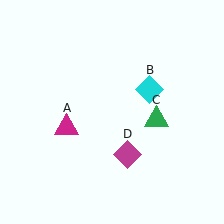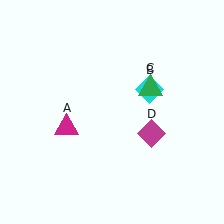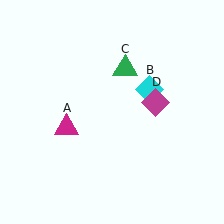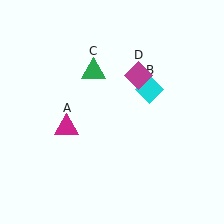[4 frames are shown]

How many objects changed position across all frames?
2 objects changed position: green triangle (object C), magenta diamond (object D).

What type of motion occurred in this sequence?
The green triangle (object C), magenta diamond (object D) rotated counterclockwise around the center of the scene.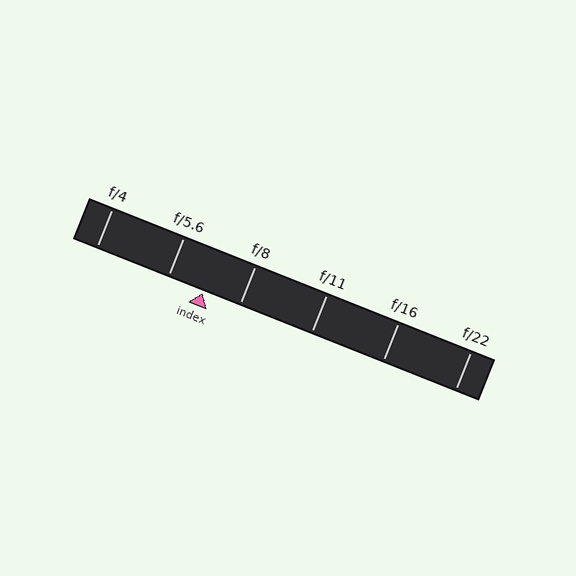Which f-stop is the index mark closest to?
The index mark is closest to f/5.6.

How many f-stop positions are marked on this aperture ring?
There are 6 f-stop positions marked.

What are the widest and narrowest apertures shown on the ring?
The widest aperture shown is f/4 and the narrowest is f/22.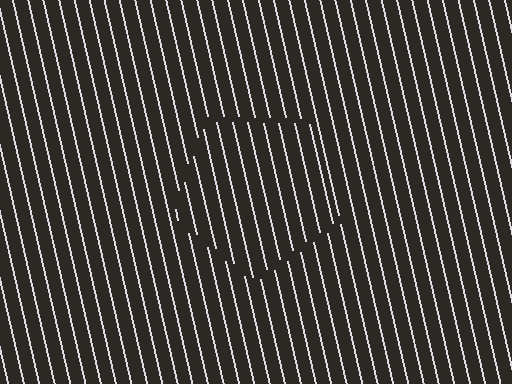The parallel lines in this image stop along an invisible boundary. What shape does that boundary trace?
An illusory pentagon. The interior of the shape contains the same grating, shifted by half a period — the contour is defined by the phase discontinuity where line-ends from the inner and outer gratings abut.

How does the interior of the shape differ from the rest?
The interior of the shape contains the same grating, shifted by half a period — the contour is defined by the phase discontinuity where line-ends from the inner and outer gratings abut.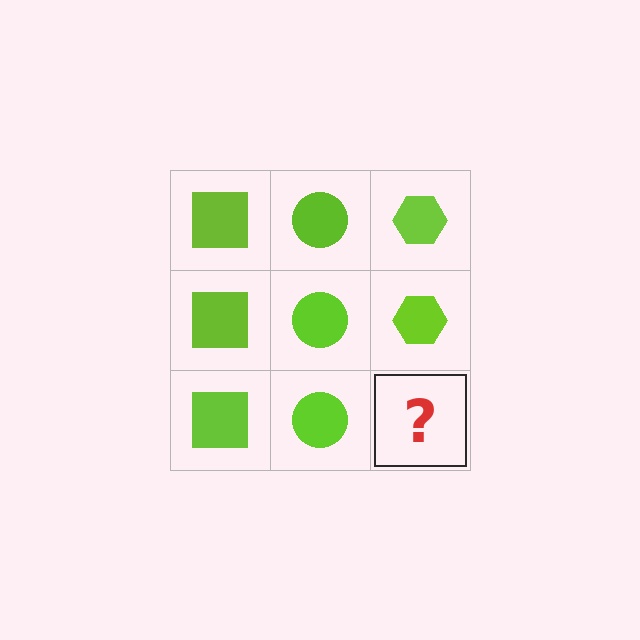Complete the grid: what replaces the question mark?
The question mark should be replaced with a lime hexagon.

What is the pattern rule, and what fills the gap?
The rule is that each column has a consistent shape. The gap should be filled with a lime hexagon.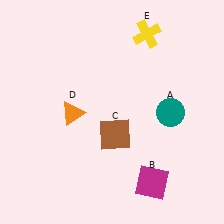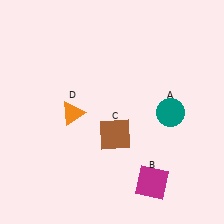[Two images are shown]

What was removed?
The yellow cross (E) was removed in Image 2.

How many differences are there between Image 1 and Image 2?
There is 1 difference between the two images.